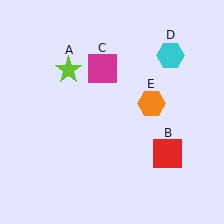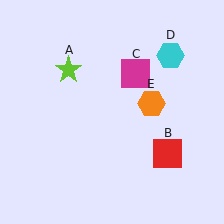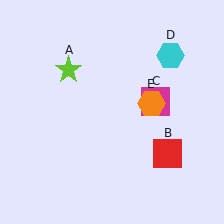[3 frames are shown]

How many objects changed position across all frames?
1 object changed position: magenta square (object C).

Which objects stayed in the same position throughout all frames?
Lime star (object A) and red square (object B) and cyan hexagon (object D) and orange hexagon (object E) remained stationary.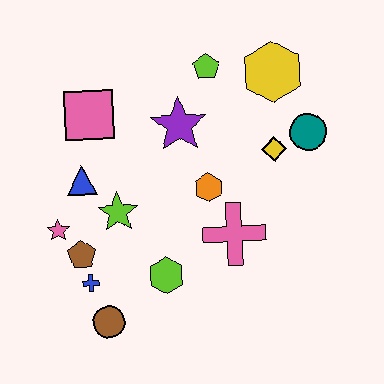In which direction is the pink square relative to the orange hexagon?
The pink square is to the left of the orange hexagon.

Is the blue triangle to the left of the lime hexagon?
Yes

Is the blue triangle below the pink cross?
No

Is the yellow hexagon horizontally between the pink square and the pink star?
No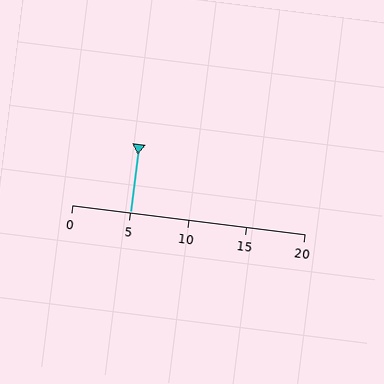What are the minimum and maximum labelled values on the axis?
The axis runs from 0 to 20.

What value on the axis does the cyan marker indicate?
The marker indicates approximately 5.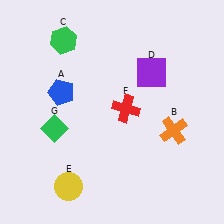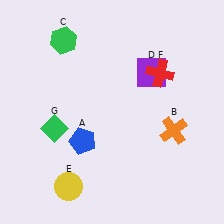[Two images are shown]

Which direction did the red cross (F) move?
The red cross (F) moved up.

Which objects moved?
The objects that moved are: the blue pentagon (A), the red cross (F).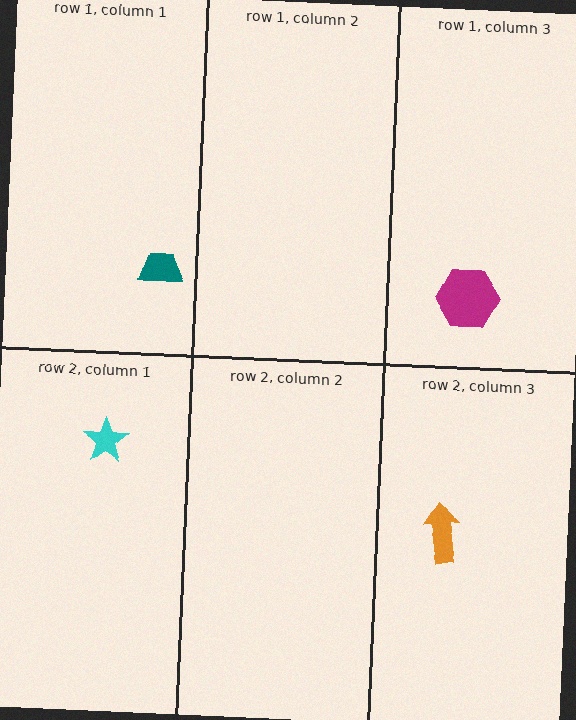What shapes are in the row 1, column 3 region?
The magenta hexagon.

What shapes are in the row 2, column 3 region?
The orange arrow.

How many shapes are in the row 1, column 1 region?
1.